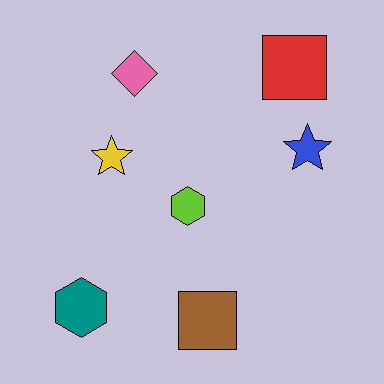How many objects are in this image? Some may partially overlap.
There are 7 objects.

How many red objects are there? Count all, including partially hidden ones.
There is 1 red object.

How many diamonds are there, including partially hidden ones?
There is 1 diamond.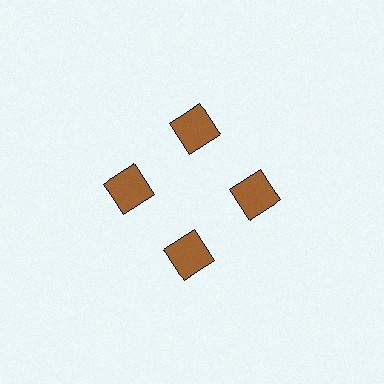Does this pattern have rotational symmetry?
Yes, this pattern has 4-fold rotational symmetry. It looks the same after rotating 90 degrees around the center.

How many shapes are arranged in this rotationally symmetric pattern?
There are 4 shapes, arranged in 4 groups of 1.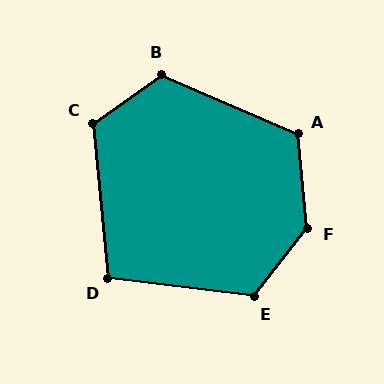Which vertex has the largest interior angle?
F, at approximately 136 degrees.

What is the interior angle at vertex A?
Approximately 119 degrees (obtuse).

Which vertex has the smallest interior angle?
D, at approximately 102 degrees.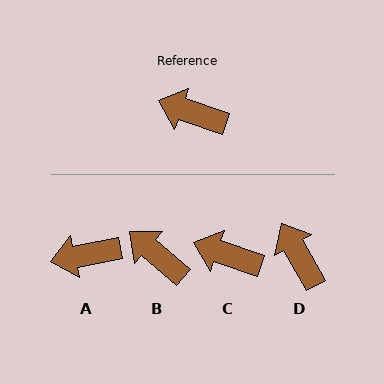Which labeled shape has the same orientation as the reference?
C.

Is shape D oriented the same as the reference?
No, it is off by about 42 degrees.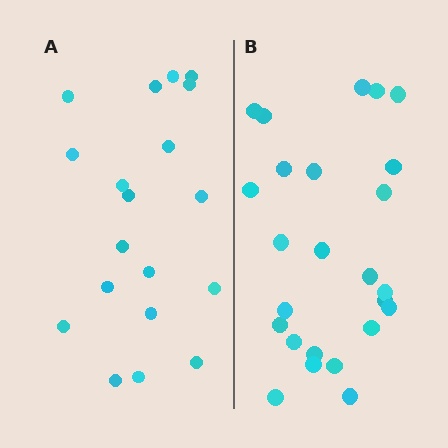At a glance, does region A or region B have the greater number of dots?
Region B (the right region) has more dots.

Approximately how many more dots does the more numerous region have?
Region B has about 6 more dots than region A.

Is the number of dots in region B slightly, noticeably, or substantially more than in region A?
Region B has noticeably more, but not dramatically so. The ratio is roughly 1.3 to 1.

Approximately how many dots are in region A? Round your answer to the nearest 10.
About 20 dots. (The exact count is 19, which rounds to 20.)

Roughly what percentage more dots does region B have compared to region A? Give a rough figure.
About 30% more.